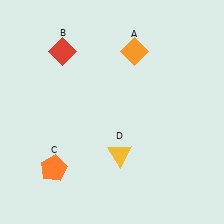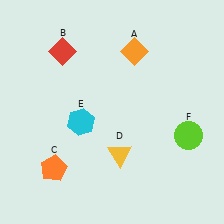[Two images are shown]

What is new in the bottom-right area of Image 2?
A lime circle (F) was added in the bottom-right area of Image 2.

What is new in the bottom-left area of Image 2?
A cyan hexagon (E) was added in the bottom-left area of Image 2.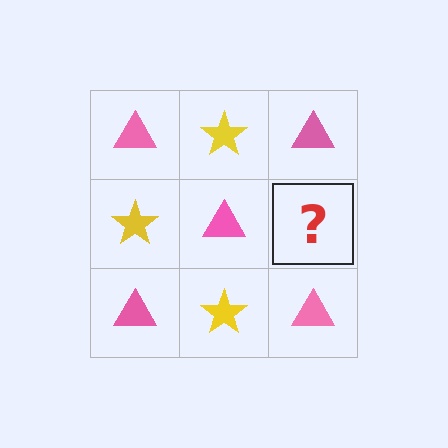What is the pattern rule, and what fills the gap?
The rule is that it alternates pink triangle and yellow star in a checkerboard pattern. The gap should be filled with a yellow star.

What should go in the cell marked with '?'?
The missing cell should contain a yellow star.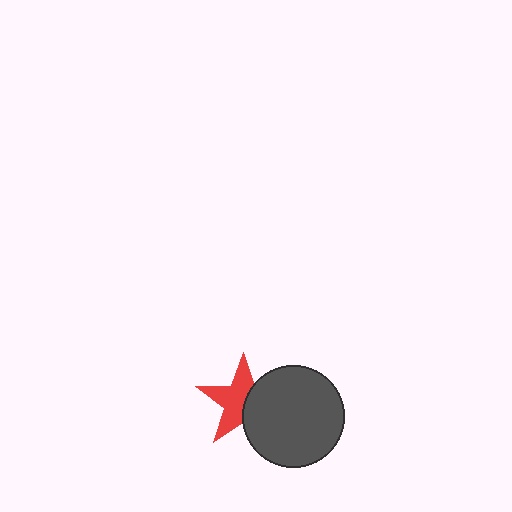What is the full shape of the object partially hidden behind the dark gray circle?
The partially hidden object is a red star.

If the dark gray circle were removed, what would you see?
You would see the complete red star.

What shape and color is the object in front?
The object in front is a dark gray circle.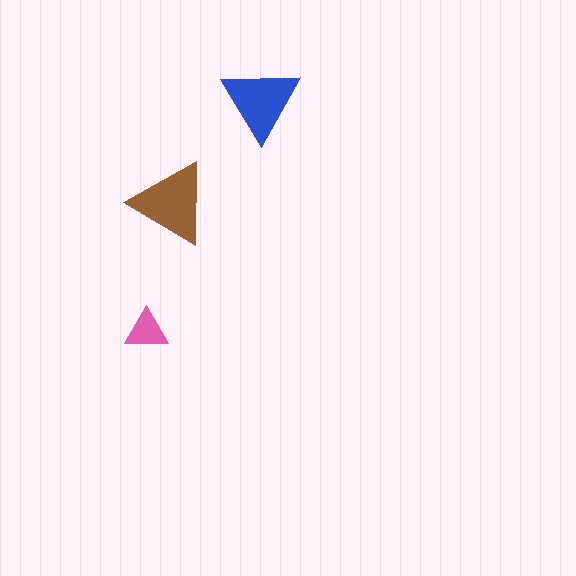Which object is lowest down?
The pink triangle is bottommost.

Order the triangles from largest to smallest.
the brown one, the blue one, the pink one.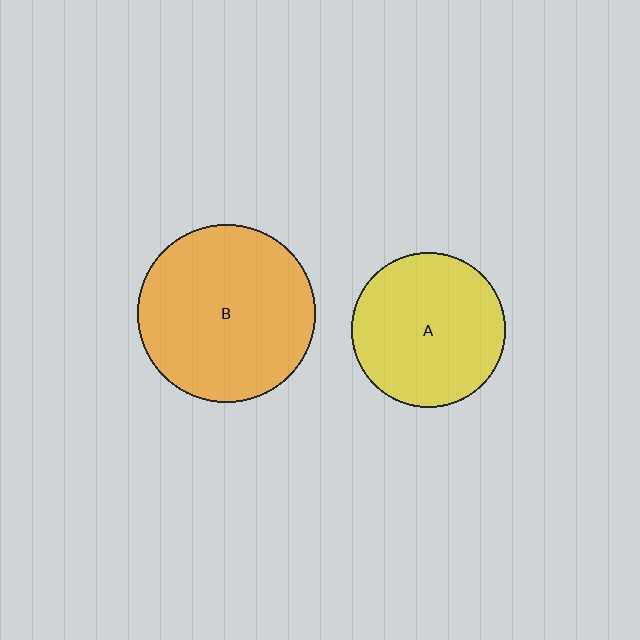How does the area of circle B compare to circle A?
Approximately 1.3 times.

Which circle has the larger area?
Circle B (orange).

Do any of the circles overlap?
No, none of the circles overlap.